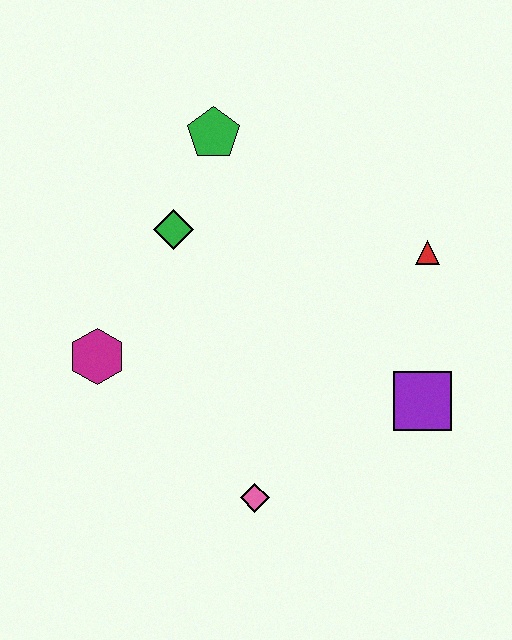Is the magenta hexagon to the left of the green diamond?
Yes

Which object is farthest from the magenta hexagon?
The red triangle is farthest from the magenta hexagon.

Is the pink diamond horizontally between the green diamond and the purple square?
Yes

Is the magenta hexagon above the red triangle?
No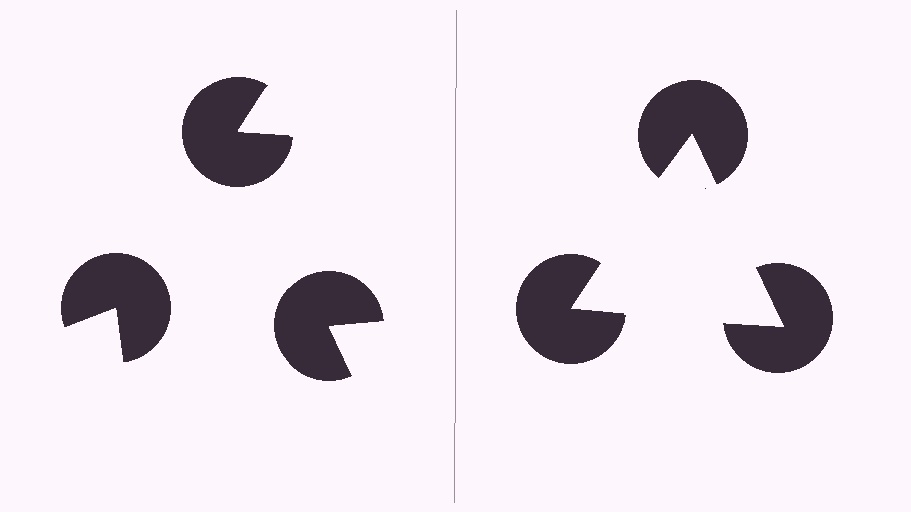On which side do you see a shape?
An illusory triangle appears on the right side. On the left side the wedge cuts are rotated, so no coherent shape forms.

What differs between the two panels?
The pac-man discs are positioned identically on both sides; only the wedge orientations differ. On the right they align to a triangle; on the left they are misaligned.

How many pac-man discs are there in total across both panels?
6 — 3 on each side.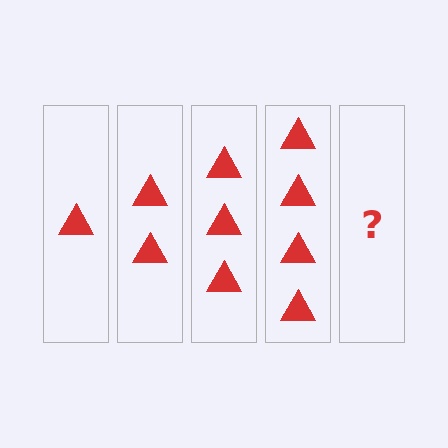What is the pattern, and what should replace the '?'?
The pattern is that each step adds one more triangle. The '?' should be 5 triangles.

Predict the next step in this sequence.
The next step is 5 triangles.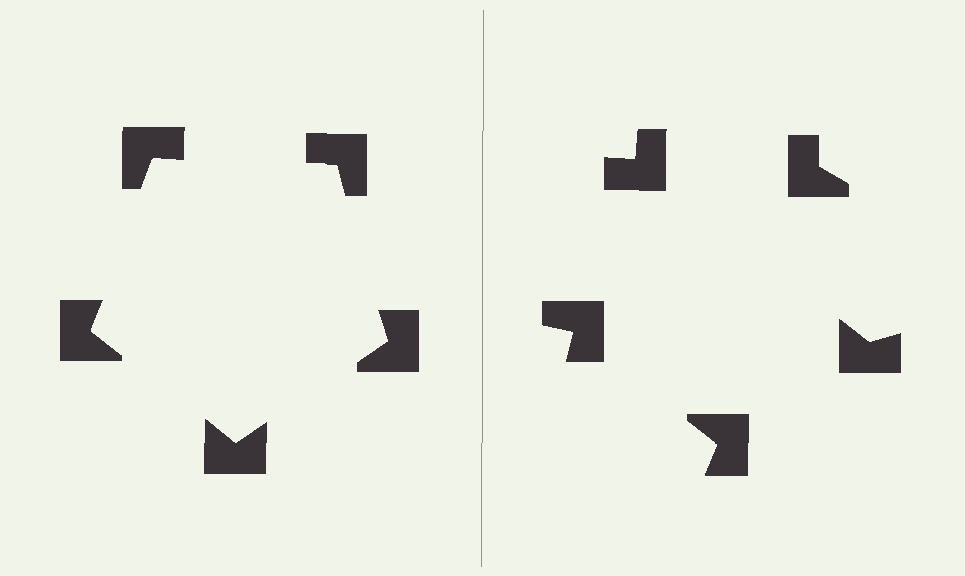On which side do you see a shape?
An illusory pentagon appears on the left side. On the right side the wedge cuts are rotated, so no coherent shape forms.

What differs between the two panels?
The notched squares are positioned identically on both sides; only the wedge orientations differ. On the left they align to a pentagon; on the right they are misaligned.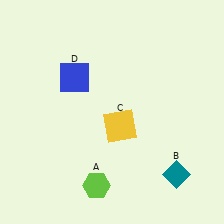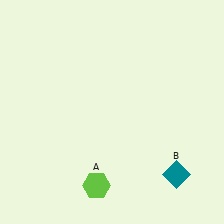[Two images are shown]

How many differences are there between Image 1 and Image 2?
There are 2 differences between the two images.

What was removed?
The yellow square (C), the blue square (D) were removed in Image 2.